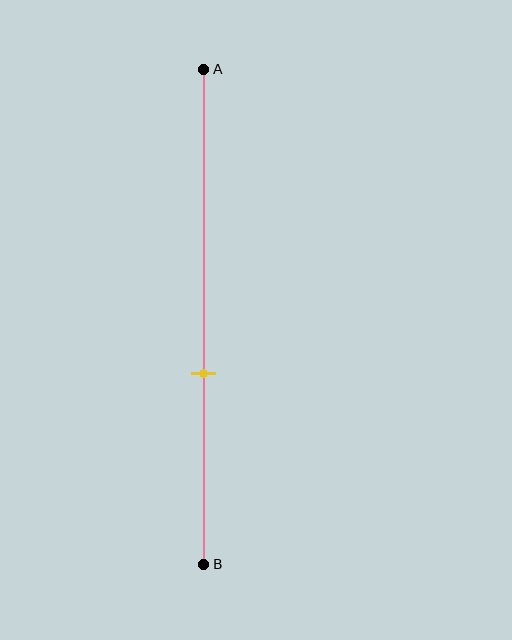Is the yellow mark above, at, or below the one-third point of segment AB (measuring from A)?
The yellow mark is below the one-third point of segment AB.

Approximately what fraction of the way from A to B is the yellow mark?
The yellow mark is approximately 60% of the way from A to B.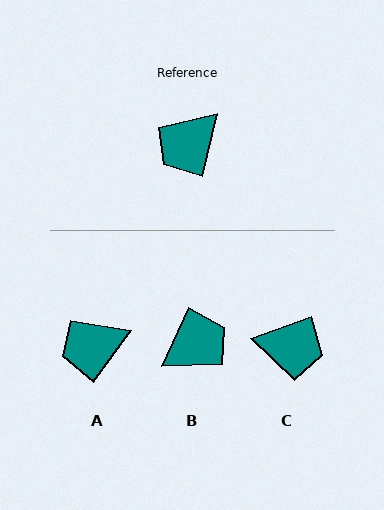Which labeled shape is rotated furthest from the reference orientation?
B, about 169 degrees away.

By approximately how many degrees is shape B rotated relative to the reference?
Approximately 169 degrees counter-clockwise.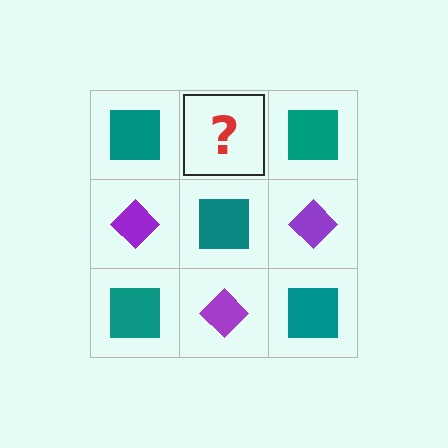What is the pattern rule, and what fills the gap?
The rule is that it alternates teal square and purple diamond in a checkerboard pattern. The gap should be filled with a purple diamond.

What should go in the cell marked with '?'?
The missing cell should contain a purple diamond.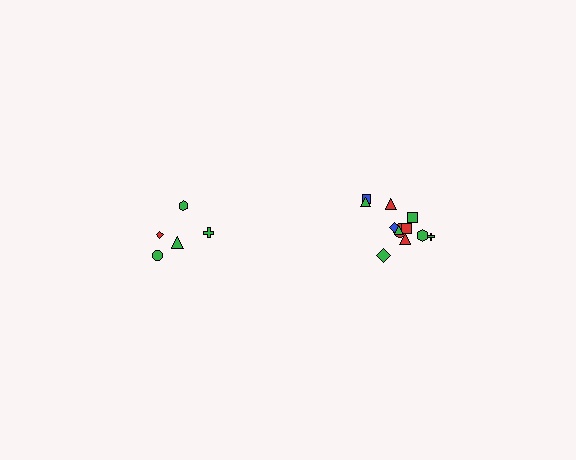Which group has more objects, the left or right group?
The right group.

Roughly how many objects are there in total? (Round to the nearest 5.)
Roughly 15 objects in total.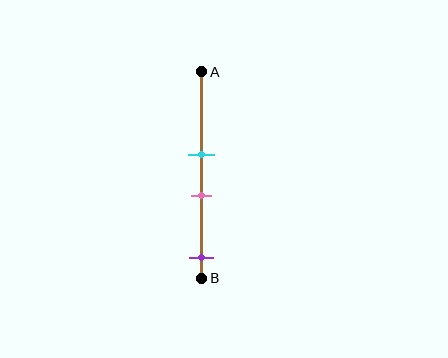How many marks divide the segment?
There are 3 marks dividing the segment.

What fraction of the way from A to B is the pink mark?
The pink mark is approximately 60% (0.6) of the way from A to B.